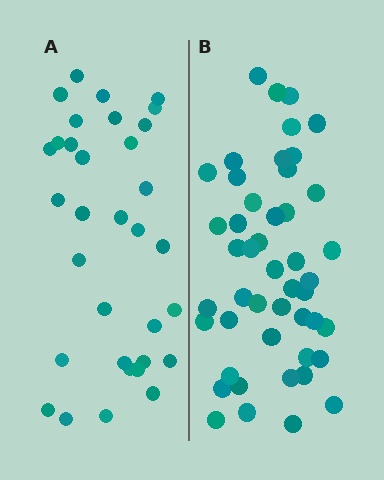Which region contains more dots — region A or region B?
Region B (the right region) has more dots.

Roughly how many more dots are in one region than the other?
Region B has approximately 15 more dots than region A.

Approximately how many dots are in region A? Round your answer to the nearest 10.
About 30 dots. (The exact count is 33, which rounds to 30.)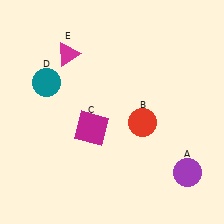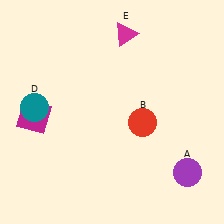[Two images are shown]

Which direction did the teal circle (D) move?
The teal circle (D) moved down.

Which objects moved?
The objects that moved are: the magenta square (C), the teal circle (D), the magenta triangle (E).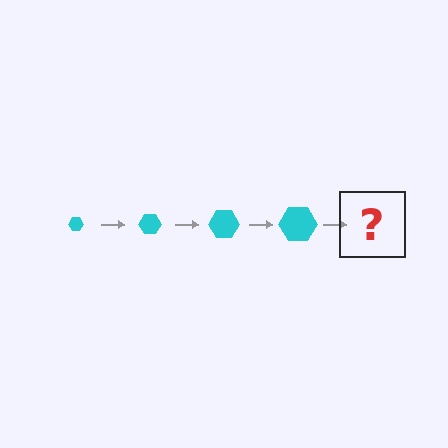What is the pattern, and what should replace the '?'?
The pattern is that the hexagon gets progressively larger each step. The '?' should be a cyan hexagon, larger than the previous one.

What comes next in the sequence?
The next element should be a cyan hexagon, larger than the previous one.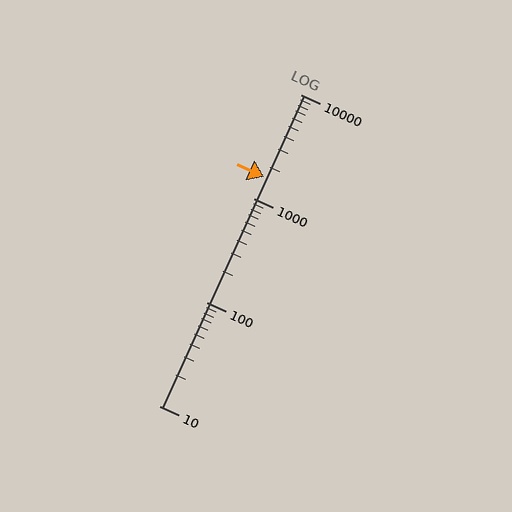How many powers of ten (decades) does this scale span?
The scale spans 3 decades, from 10 to 10000.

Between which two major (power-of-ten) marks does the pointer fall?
The pointer is between 1000 and 10000.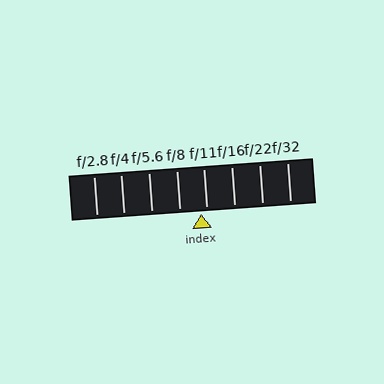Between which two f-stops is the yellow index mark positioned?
The index mark is between f/8 and f/11.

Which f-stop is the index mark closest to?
The index mark is closest to f/11.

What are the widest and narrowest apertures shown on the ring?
The widest aperture shown is f/2.8 and the narrowest is f/32.